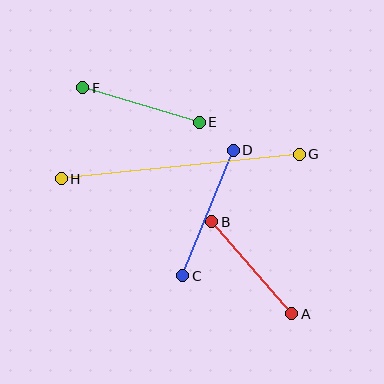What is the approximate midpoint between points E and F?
The midpoint is at approximately (141, 105) pixels.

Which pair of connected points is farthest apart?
Points G and H are farthest apart.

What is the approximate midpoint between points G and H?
The midpoint is at approximately (180, 167) pixels.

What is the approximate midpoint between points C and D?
The midpoint is at approximately (208, 213) pixels.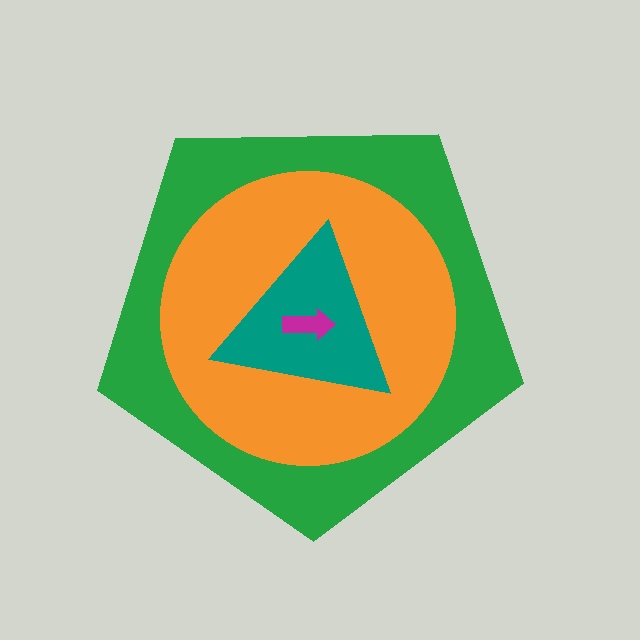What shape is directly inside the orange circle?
The teal triangle.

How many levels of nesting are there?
4.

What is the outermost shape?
The green pentagon.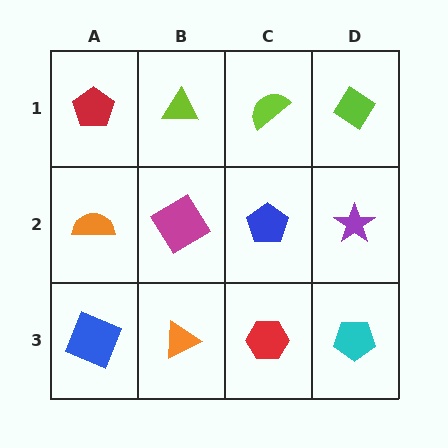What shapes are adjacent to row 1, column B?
A magenta diamond (row 2, column B), a red pentagon (row 1, column A), a lime semicircle (row 1, column C).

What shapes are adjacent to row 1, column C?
A blue pentagon (row 2, column C), a lime triangle (row 1, column B), a lime diamond (row 1, column D).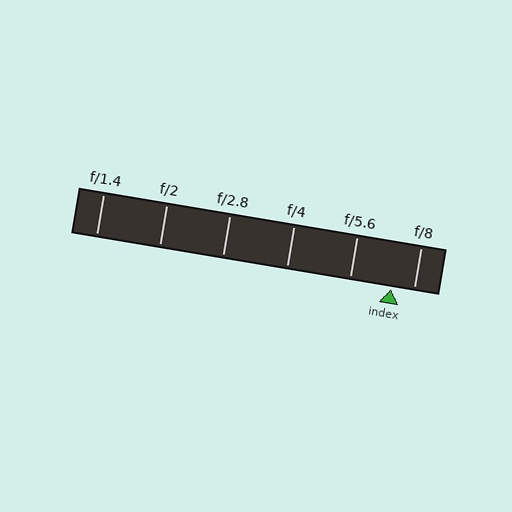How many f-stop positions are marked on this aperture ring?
There are 6 f-stop positions marked.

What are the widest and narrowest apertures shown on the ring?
The widest aperture shown is f/1.4 and the narrowest is f/8.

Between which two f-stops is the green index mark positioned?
The index mark is between f/5.6 and f/8.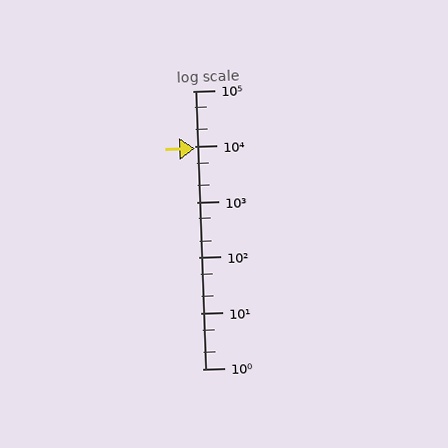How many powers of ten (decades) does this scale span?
The scale spans 5 decades, from 1 to 100000.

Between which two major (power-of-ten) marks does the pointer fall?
The pointer is between 1000 and 10000.